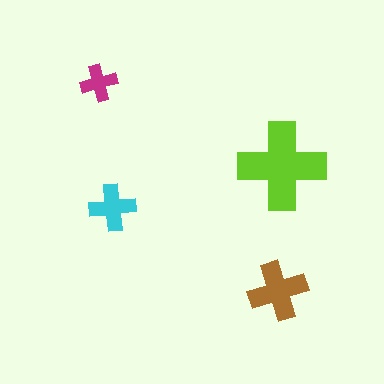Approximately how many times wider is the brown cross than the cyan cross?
About 1.5 times wider.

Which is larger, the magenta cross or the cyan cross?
The cyan one.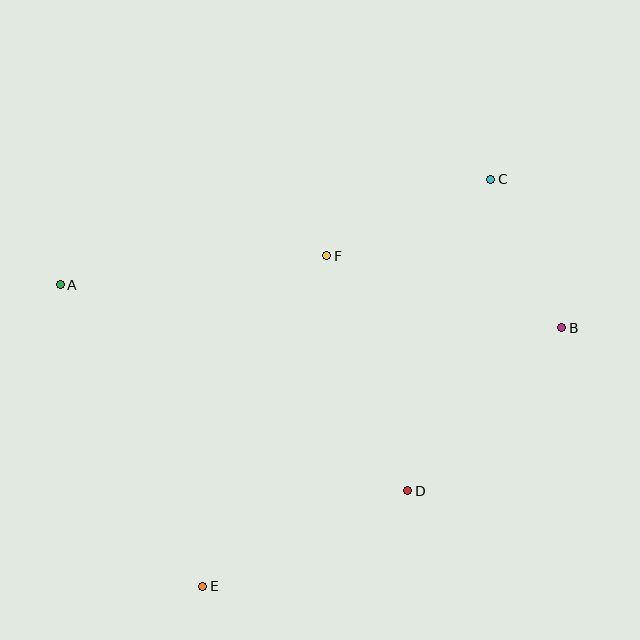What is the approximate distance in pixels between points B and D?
The distance between B and D is approximately 224 pixels.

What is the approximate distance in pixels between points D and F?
The distance between D and F is approximately 249 pixels.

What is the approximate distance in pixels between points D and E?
The distance between D and E is approximately 226 pixels.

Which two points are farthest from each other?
Points A and B are farthest from each other.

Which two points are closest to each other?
Points B and C are closest to each other.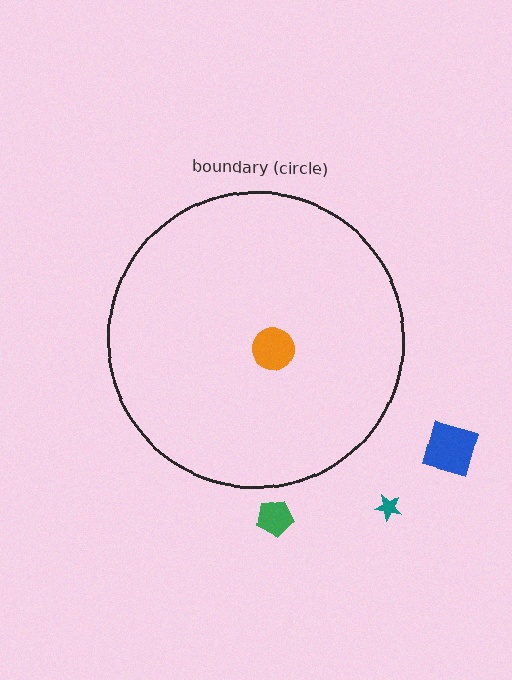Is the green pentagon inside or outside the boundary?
Outside.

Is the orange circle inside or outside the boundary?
Inside.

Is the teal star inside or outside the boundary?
Outside.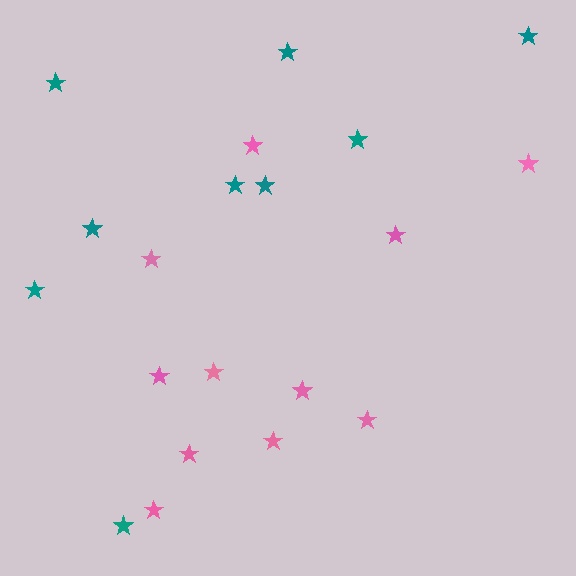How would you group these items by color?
There are 2 groups: one group of pink stars (11) and one group of teal stars (9).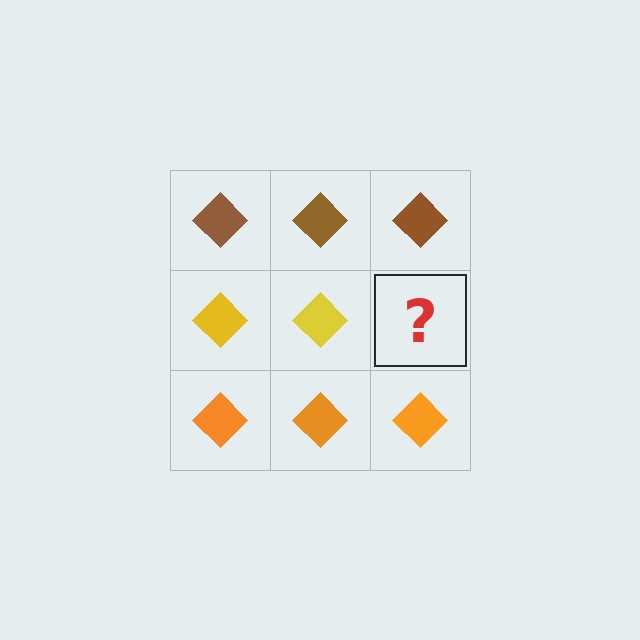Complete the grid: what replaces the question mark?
The question mark should be replaced with a yellow diamond.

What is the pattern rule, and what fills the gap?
The rule is that each row has a consistent color. The gap should be filled with a yellow diamond.